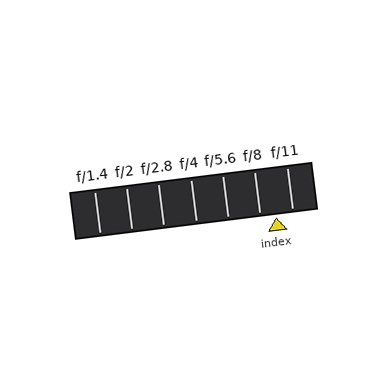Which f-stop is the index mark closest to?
The index mark is closest to f/8.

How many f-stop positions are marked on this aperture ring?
There are 7 f-stop positions marked.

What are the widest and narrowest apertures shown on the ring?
The widest aperture shown is f/1.4 and the narrowest is f/11.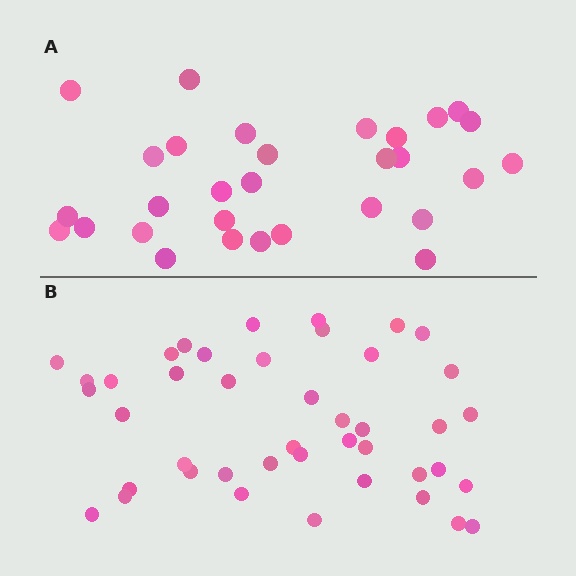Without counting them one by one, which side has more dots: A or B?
Region B (the bottom region) has more dots.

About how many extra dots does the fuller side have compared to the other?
Region B has approximately 15 more dots than region A.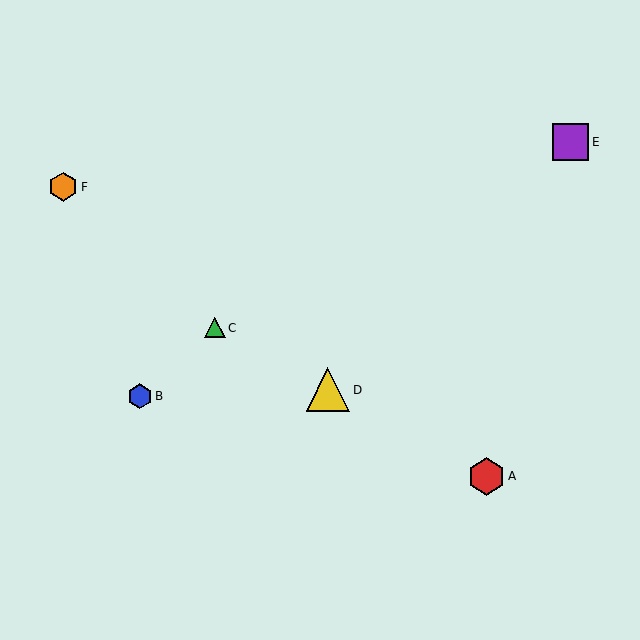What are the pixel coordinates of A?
Object A is at (486, 477).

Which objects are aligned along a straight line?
Objects A, C, D are aligned along a straight line.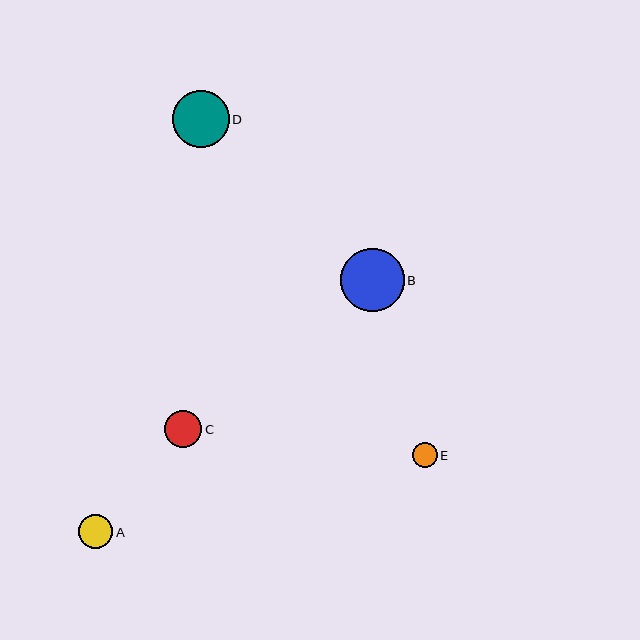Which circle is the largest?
Circle B is the largest with a size of approximately 63 pixels.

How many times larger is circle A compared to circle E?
Circle A is approximately 1.4 times the size of circle E.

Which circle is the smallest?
Circle E is the smallest with a size of approximately 25 pixels.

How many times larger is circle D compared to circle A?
Circle D is approximately 1.7 times the size of circle A.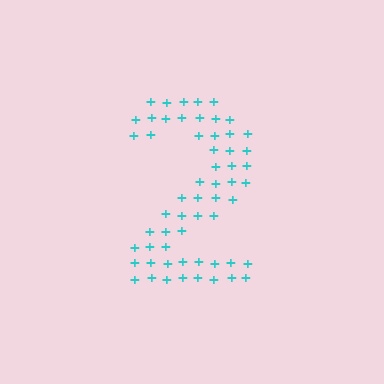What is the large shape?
The large shape is the digit 2.